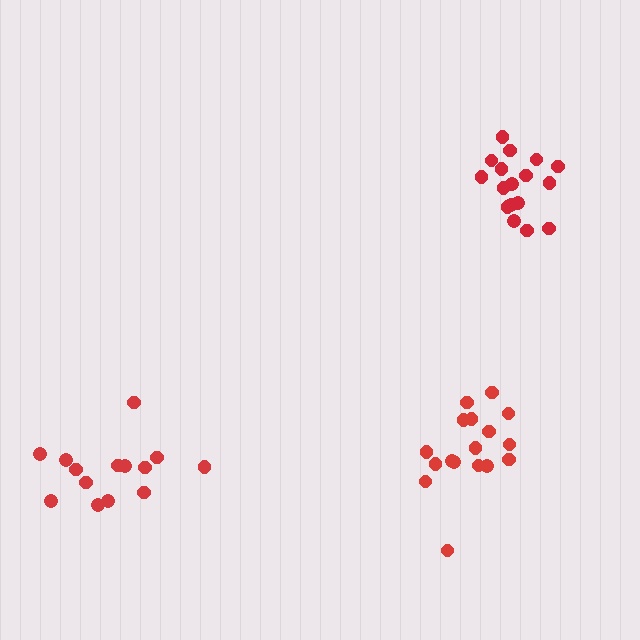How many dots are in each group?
Group 1: 14 dots, Group 2: 17 dots, Group 3: 17 dots (48 total).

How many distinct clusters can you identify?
There are 3 distinct clusters.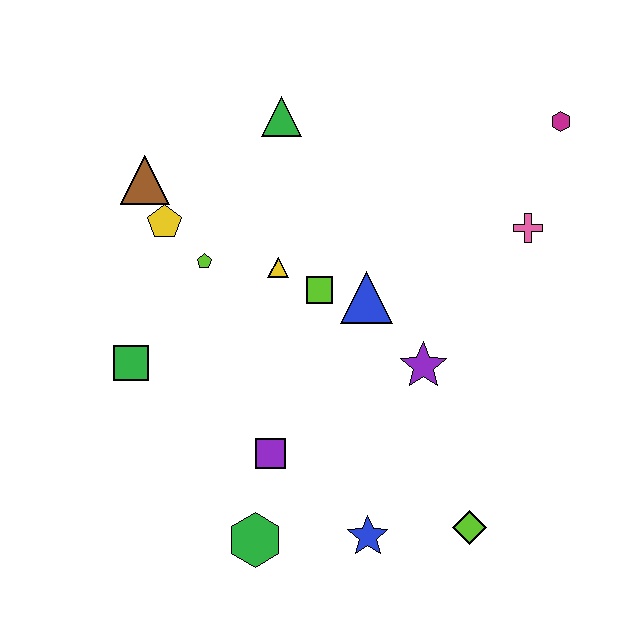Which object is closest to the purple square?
The green hexagon is closest to the purple square.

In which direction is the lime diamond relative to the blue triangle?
The lime diamond is below the blue triangle.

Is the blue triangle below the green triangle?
Yes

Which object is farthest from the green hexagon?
The magenta hexagon is farthest from the green hexagon.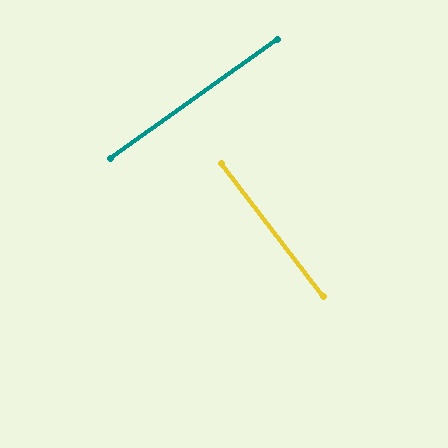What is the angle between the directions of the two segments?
Approximately 88 degrees.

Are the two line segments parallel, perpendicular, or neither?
Perpendicular — they meet at approximately 88°.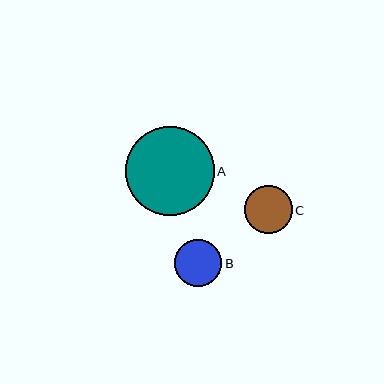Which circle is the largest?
Circle A is the largest with a size of approximately 89 pixels.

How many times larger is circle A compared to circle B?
Circle A is approximately 1.9 times the size of circle B.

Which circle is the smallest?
Circle B is the smallest with a size of approximately 47 pixels.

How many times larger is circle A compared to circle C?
Circle A is approximately 1.9 times the size of circle C.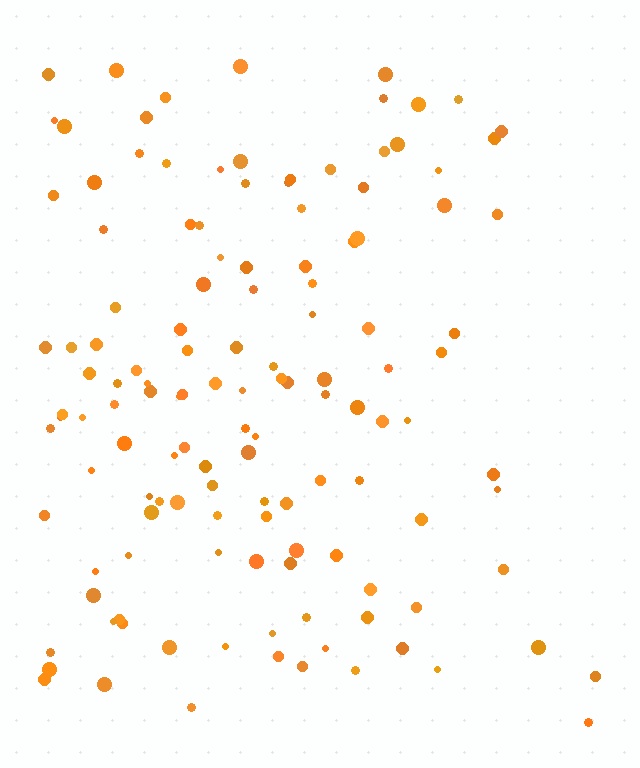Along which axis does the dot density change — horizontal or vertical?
Horizontal.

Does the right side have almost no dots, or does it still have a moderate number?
Still a moderate number, just noticeably fewer than the left.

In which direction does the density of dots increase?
From right to left, with the left side densest.